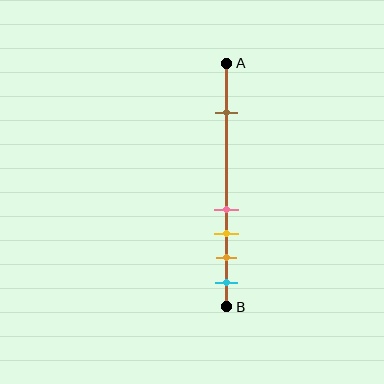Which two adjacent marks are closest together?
The pink and yellow marks are the closest adjacent pair.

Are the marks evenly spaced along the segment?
No, the marks are not evenly spaced.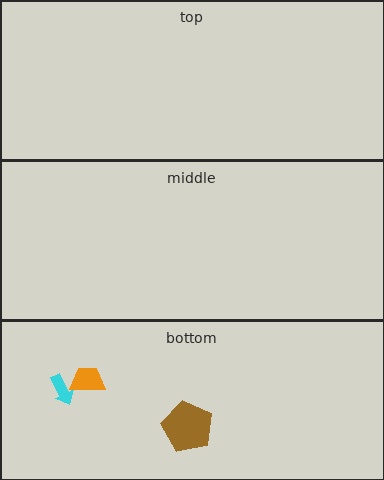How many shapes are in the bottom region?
3.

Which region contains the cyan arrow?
The bottom region.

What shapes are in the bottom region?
The cyan arrow, the brown pentagon, the orange trapezoid.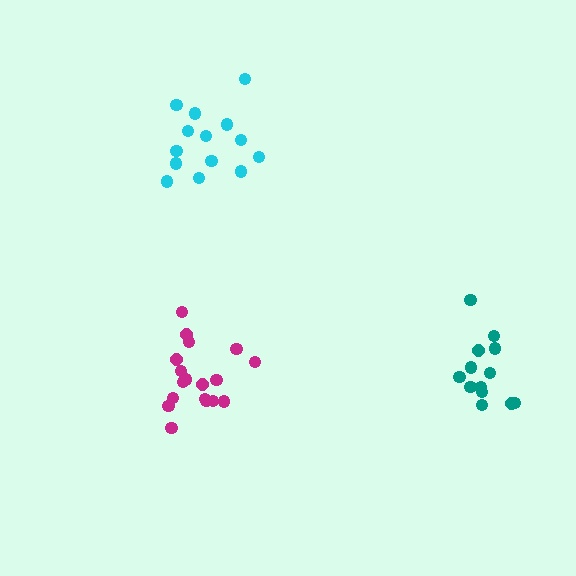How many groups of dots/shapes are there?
There are 3 groups.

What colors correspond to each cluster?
The clusters are colored: magenta, cyan, teal.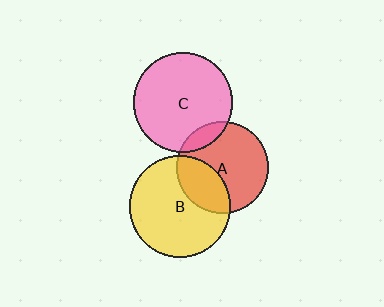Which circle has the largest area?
Circle B (yellow).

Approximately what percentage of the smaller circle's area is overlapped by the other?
Approximately 10%.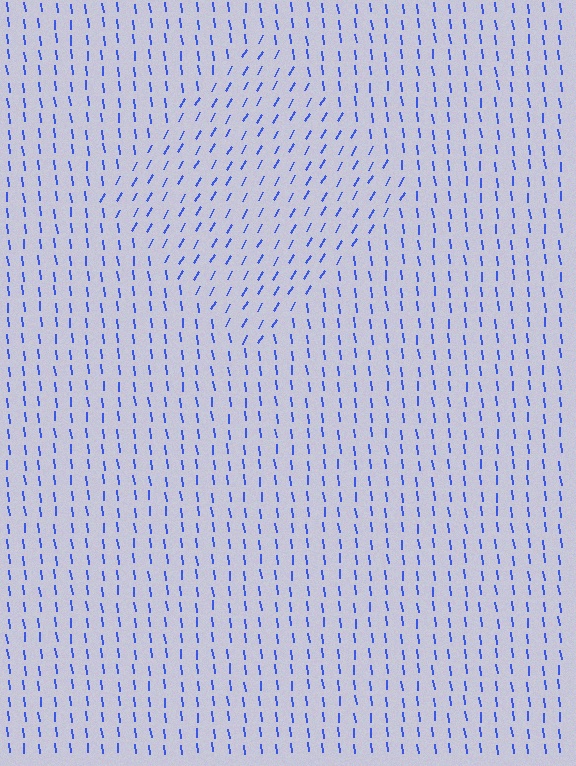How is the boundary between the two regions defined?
The boundary is defined purely by a change in line orientation (approximately 37 degrees difference). All lines are the same color and thickness.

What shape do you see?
I see a diamond.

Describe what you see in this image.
The image is filled with small blue line segments. A diamond region in the image has lines oriented differently from the surrounding lines, creating a visible texture boundary.